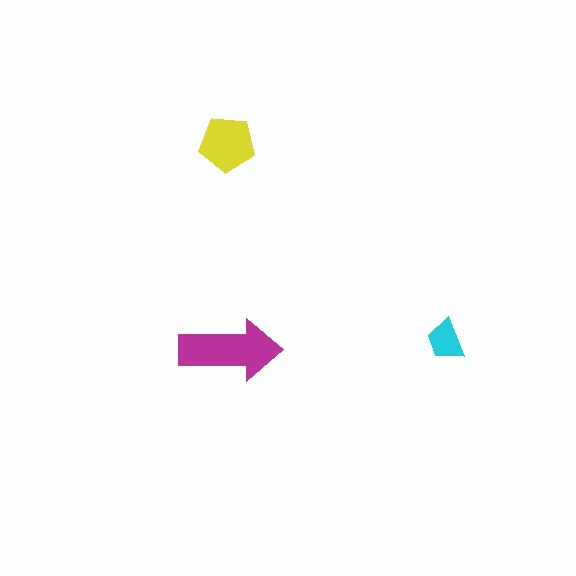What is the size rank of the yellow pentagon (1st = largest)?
2nd.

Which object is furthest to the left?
The yellow pentagon is leftmost.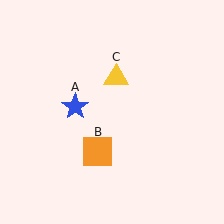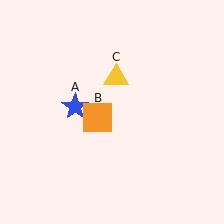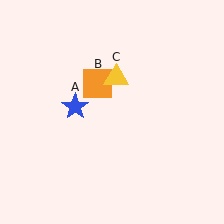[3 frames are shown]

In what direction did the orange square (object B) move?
The orange square (object B) moved up.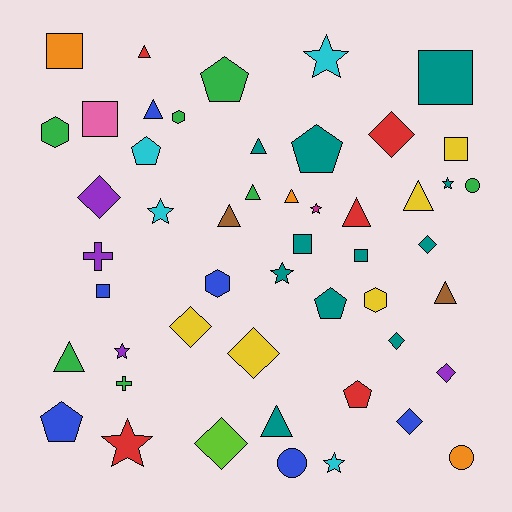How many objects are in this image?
There are 50 objects.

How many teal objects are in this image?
There are 11 teal objects.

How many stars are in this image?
There are 8 stars.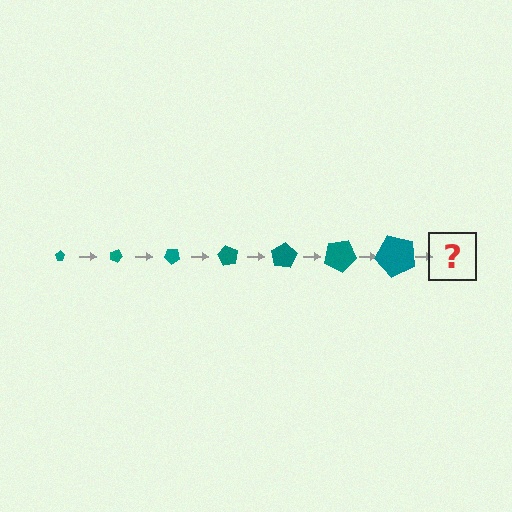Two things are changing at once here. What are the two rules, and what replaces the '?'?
The two rules are that the pentagon grows larger each step and it rotates 20 degrees each step. The '?' should be a pentagon, larger than the previous one and rotated 140 degrees from the start.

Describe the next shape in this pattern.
It should be a pentagon, larger than the previous one and rotated 140 degrees from the start.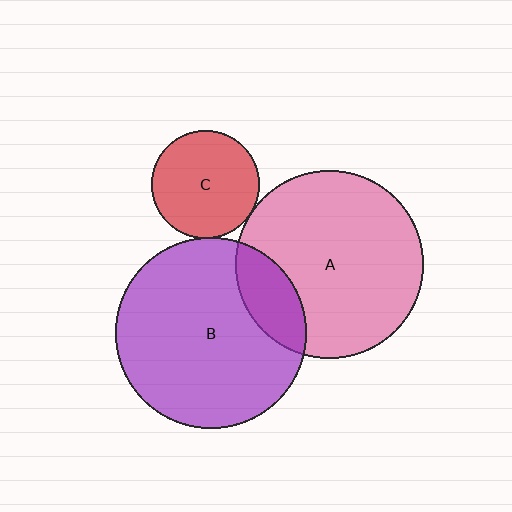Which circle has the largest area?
Circle B (purple).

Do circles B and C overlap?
Yes.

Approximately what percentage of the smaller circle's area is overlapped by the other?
Approximately 5%.